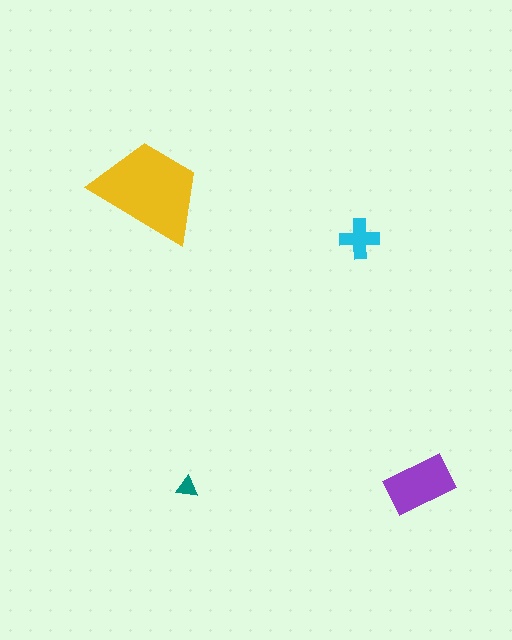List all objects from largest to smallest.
The yellow trapezoid, the purple rectangle, the cyan cross, the teal triangle.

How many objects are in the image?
There are 4 objects in the image.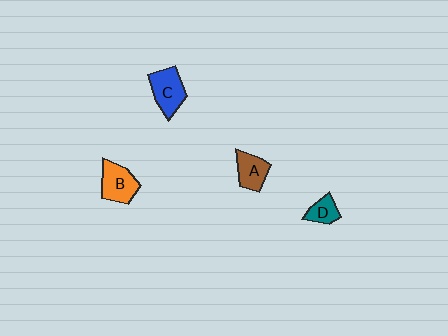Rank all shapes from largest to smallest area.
From largest to smallest: C (blue), B (orange), A (brown), D (teal).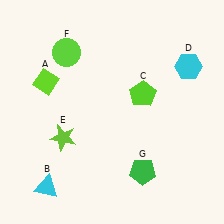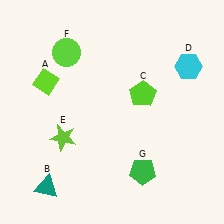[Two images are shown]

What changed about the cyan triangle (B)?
In Image 1, B is cyan. In Image 2, it changed to teal.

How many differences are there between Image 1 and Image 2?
There is 1 difference between the two images.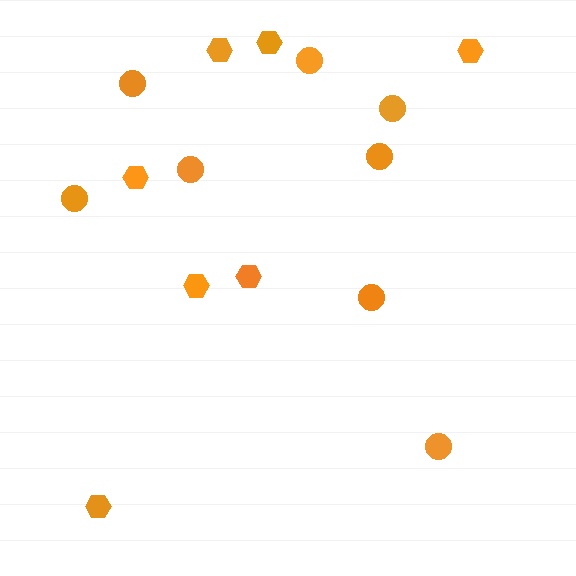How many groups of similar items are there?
There are 2 groups: one group of hexagons (7) and one group of circles (8).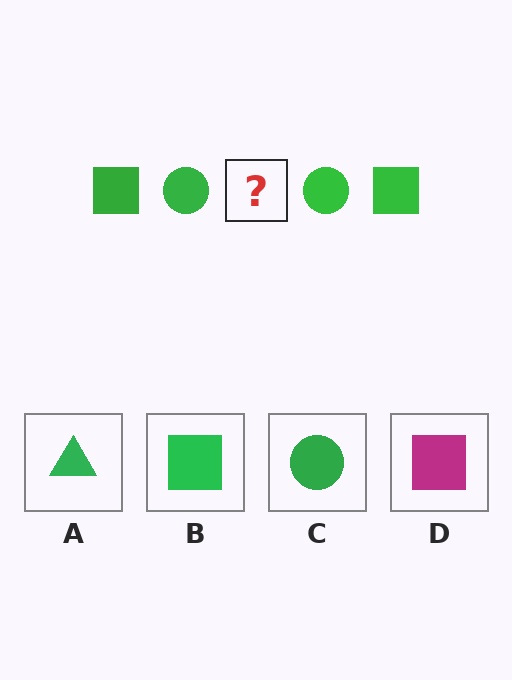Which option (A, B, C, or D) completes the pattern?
B.